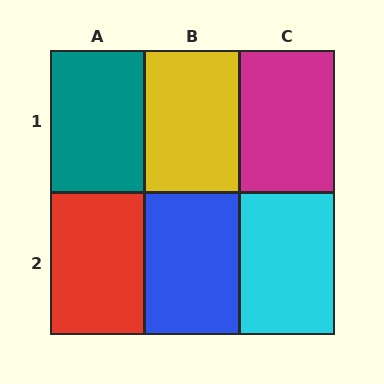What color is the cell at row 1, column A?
Teal.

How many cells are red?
1 cell is red.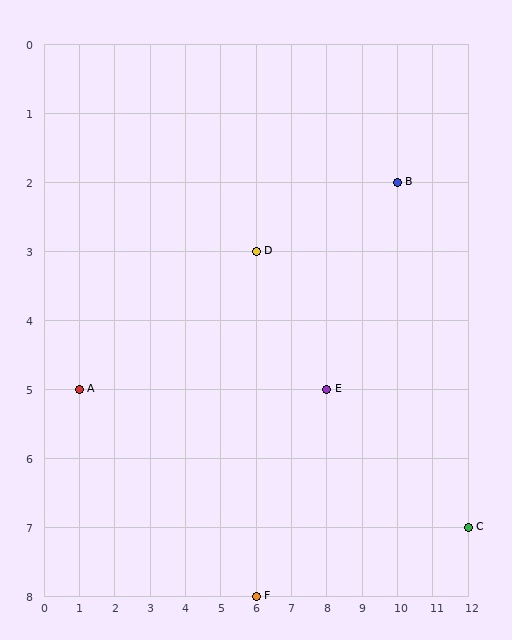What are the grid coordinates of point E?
Point E is at grid coordinates (8, 5).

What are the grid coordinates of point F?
Point F is at grid coordinates (6, 8).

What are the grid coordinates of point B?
Point B is at grid coordinates (10, 2).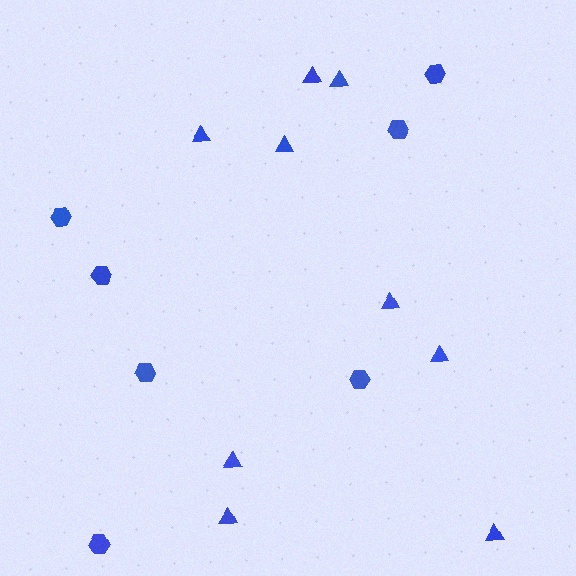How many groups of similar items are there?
There are 2 groups: one group of hexagons (7) and one group of triangles (9).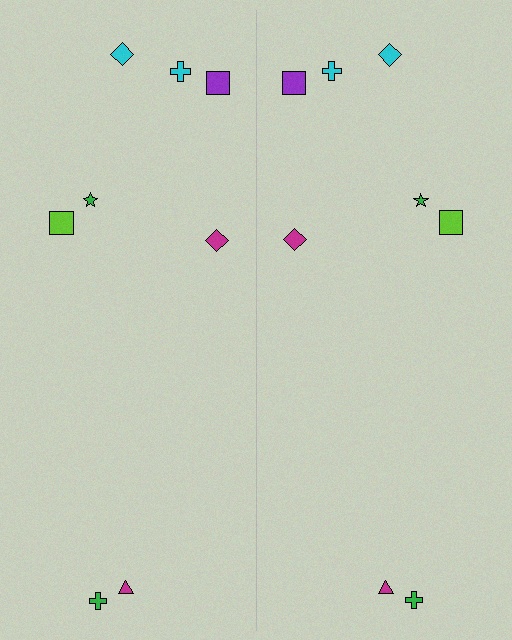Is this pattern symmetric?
Yes, this pattern has bilateral (reflection) symmetry.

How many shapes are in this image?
There are 16 shapes in this image.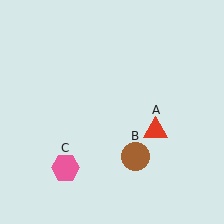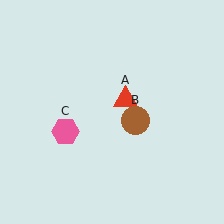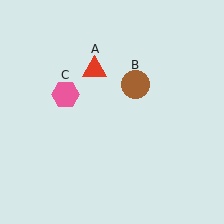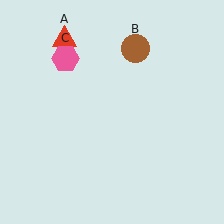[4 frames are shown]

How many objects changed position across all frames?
3 objects changed position: red triangle (object A), brown circle (object B), pink hexagon (object C).